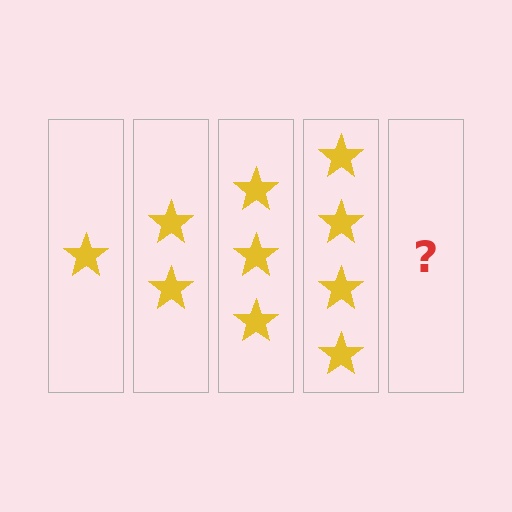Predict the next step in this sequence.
The next step is 5 stars.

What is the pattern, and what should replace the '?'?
The pattern is that each step adds one more star. The '?' should be 5 stars.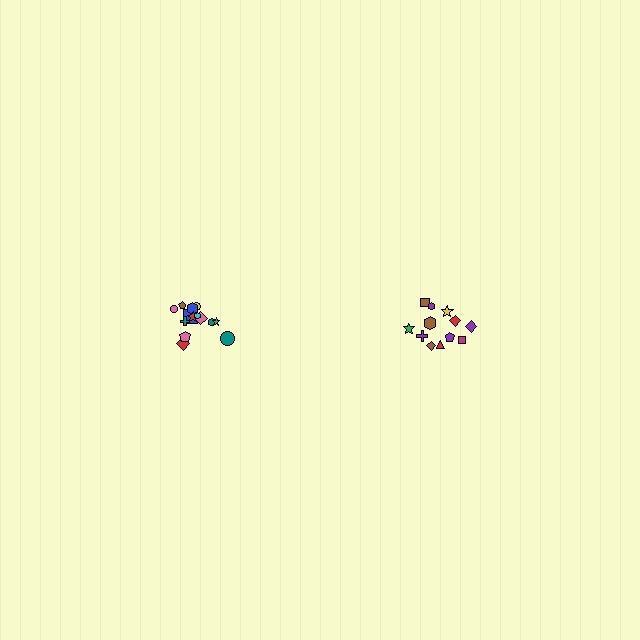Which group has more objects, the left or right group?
The left group.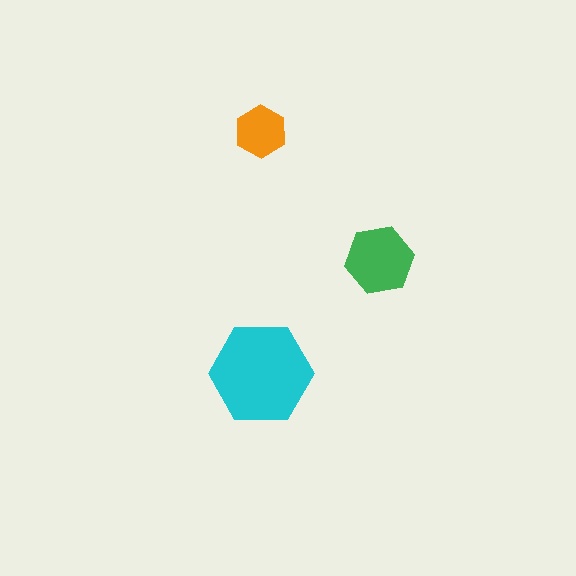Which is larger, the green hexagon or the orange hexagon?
The green one.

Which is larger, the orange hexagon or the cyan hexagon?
The cyan one.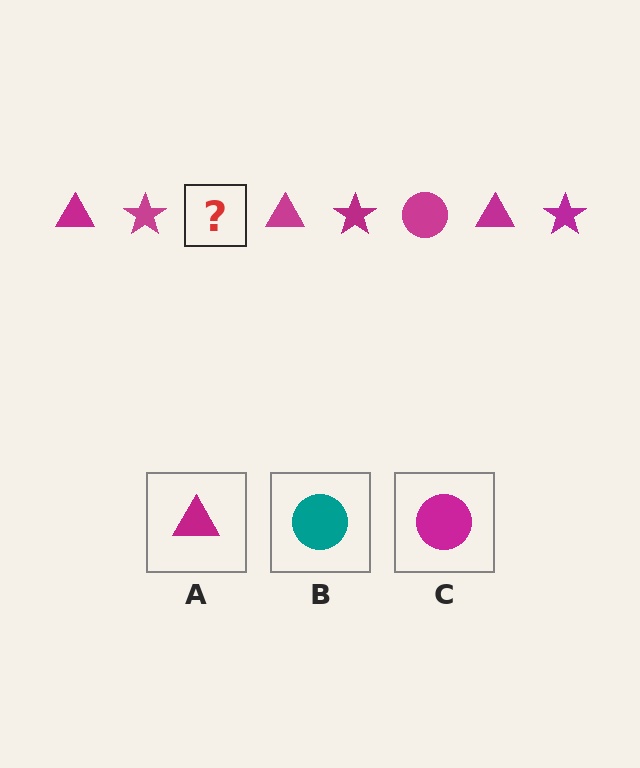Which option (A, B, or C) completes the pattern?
C.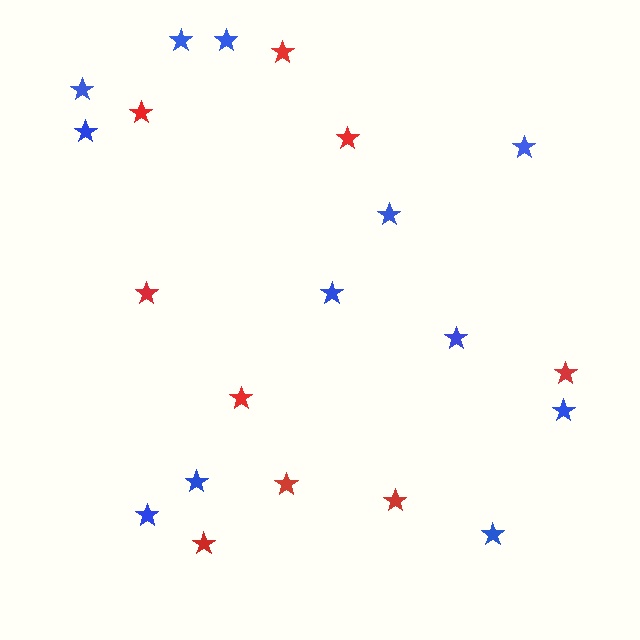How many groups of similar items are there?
There are 2 groups: one group of red stars (9) and one group of blue stars (12).